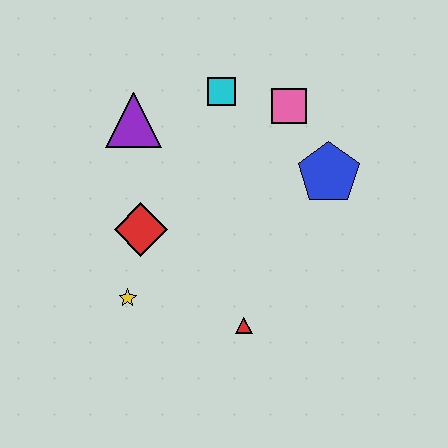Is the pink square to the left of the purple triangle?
No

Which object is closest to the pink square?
The cyan square is closest to the pink square.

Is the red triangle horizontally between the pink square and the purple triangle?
Yes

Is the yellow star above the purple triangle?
No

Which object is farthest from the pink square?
The yellow star is farthest from the pink square.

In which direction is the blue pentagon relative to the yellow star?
The blue pentagon is to the right of the yellow star.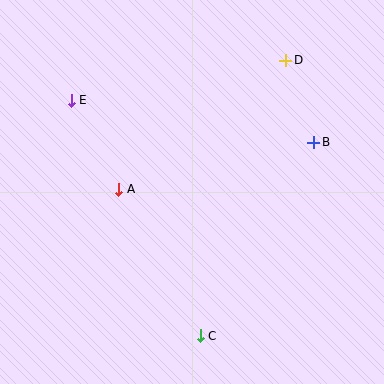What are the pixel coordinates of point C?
Point C is at (200, 336).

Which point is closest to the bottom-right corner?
Point C is closest to the bottom-right corner.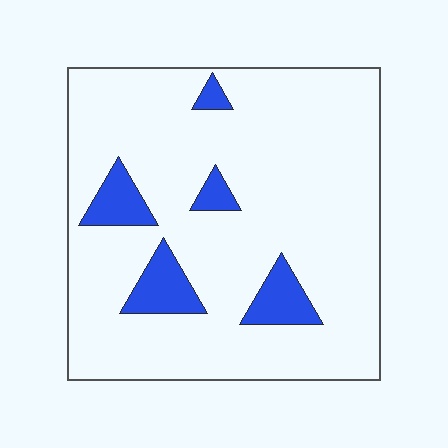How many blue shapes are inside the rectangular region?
5.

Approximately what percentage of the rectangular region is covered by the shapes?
Approximately 10%.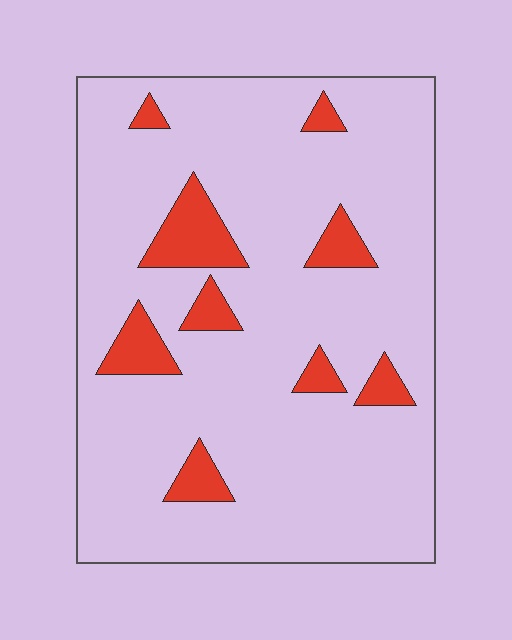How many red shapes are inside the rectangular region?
9.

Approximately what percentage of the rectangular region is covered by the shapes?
Approximately 10%.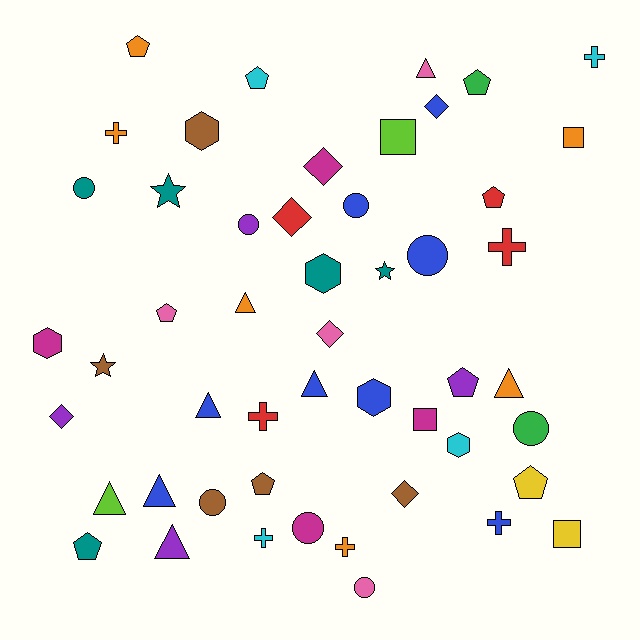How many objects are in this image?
There are 50 objects.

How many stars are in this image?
There are 3 stars.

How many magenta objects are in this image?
There are 4 magenta objects.